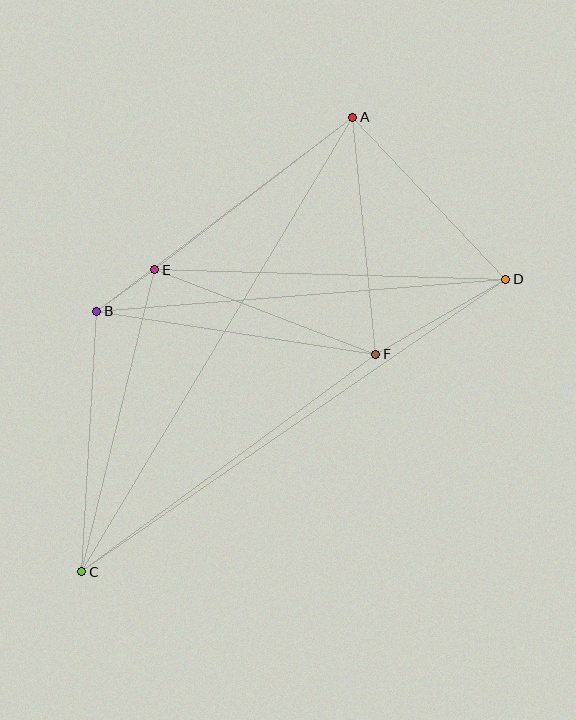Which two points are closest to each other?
Points B and E are closest to each other.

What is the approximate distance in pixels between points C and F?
The distance between C and F is approximately 366 pixels.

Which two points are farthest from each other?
Points A and C are farthest from each other.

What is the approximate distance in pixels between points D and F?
The distance between D and F is approximately 150 pixels.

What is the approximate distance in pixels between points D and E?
The distance between D and E is approximately 351 pixels.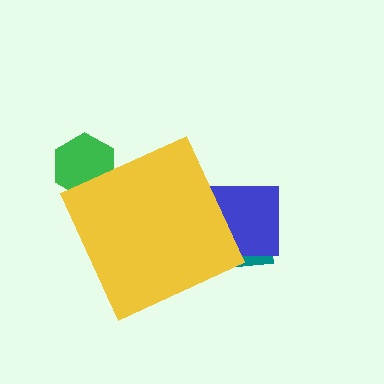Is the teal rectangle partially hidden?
Yes, the teal rectangle is partially hidden behind the yellow diamond.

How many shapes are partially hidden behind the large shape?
3 shapes are partially hidden.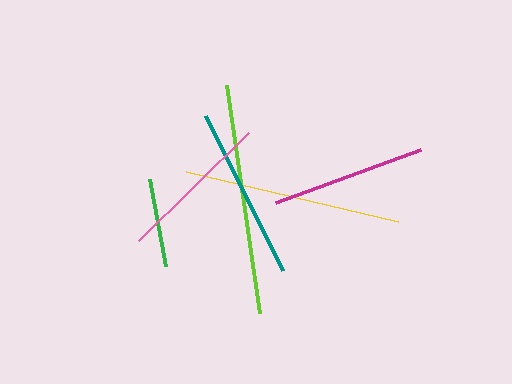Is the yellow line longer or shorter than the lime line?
The lime line is longer than the yellow line.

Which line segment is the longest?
The lime line is the longest at approximately 230 pixels.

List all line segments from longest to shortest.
From longest to shortest: lime, yellow, teal, magenta, pink, green.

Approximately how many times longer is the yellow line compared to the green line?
The yellow line is approximately 2.5 times the length of the green line.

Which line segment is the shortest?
The green line is the shortest at approximately 89 pixels.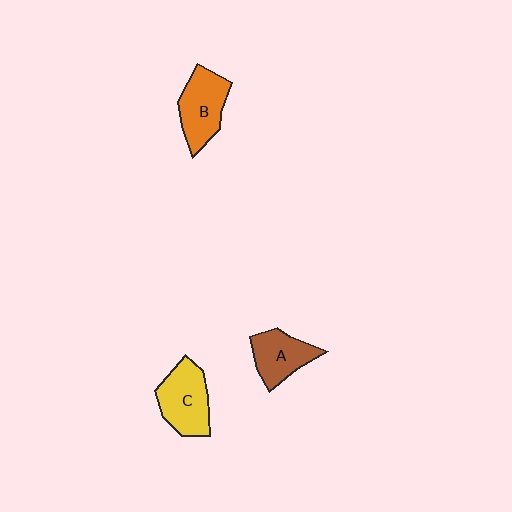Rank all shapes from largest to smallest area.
From largest to smallest: C (yellow), B (orange), A (brown).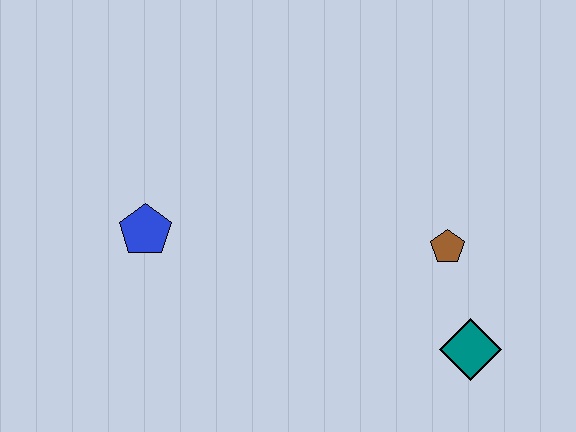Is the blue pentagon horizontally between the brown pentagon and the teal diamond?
No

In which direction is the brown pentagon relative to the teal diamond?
The brown pentagon is above the teal diamond.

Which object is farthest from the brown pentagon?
The blue pentagon is farthest from the brown pentagon.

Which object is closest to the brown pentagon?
The teal diamond is closest to the brown pentagon.